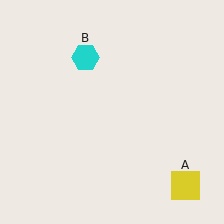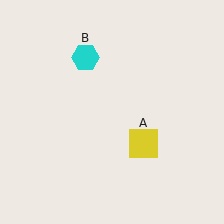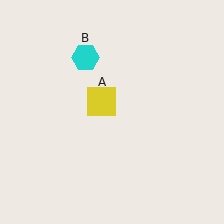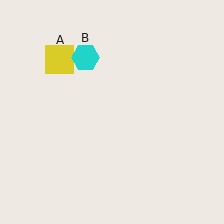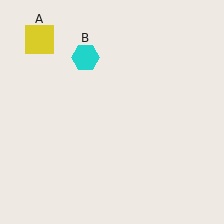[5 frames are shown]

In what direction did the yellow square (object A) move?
The yellow square (object A) moved up and to the left.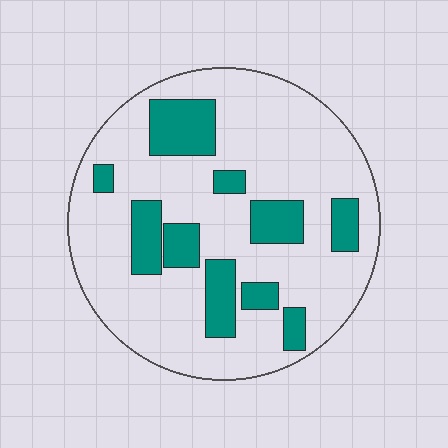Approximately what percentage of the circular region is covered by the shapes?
Approximately 25%.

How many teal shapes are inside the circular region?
10.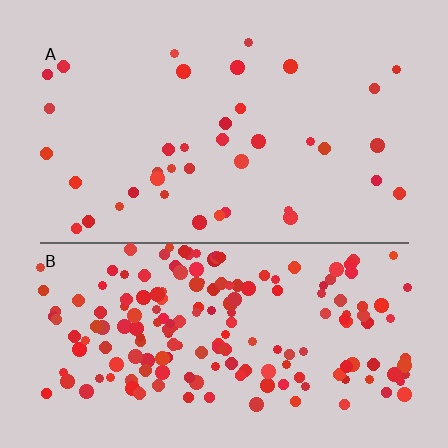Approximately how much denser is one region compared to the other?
Approximately 4.7× — region B over region A.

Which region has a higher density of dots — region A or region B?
B (the bottom).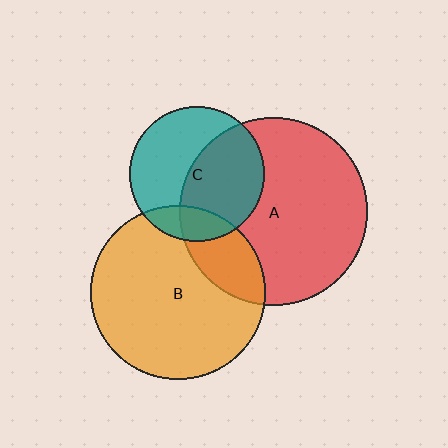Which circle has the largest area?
Circle A (red).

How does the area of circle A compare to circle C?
Approximately 1.9 times.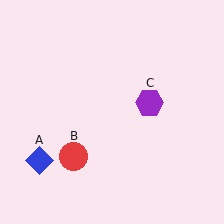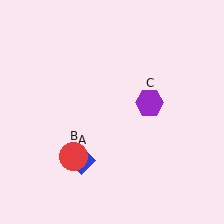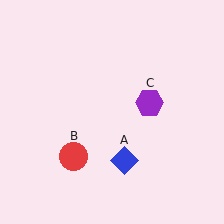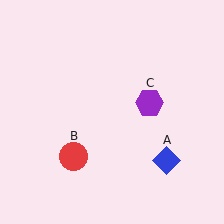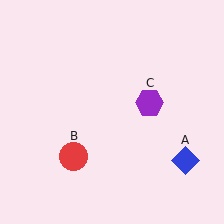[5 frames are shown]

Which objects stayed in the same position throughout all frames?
Red circle (object B) and purple hexagon (object C) remained stationary.